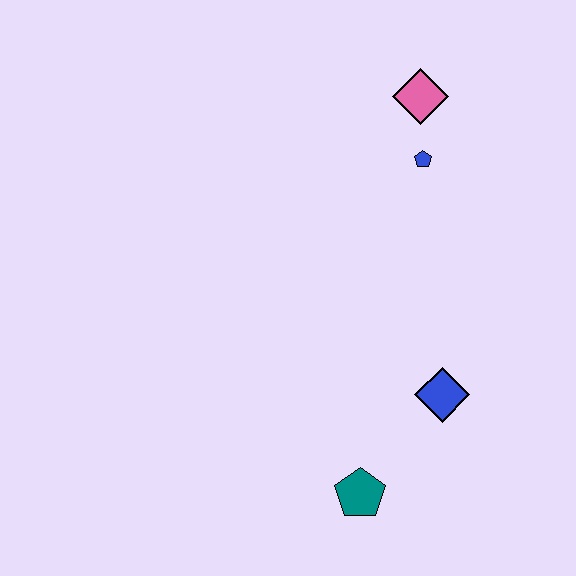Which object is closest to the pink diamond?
The blue pentagon is closest to the pink diamond.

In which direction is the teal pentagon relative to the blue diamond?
The teal pentagon is below the blue diamond.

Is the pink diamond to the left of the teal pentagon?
No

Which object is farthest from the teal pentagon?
The pink diamond is farthest from the teal pentagon.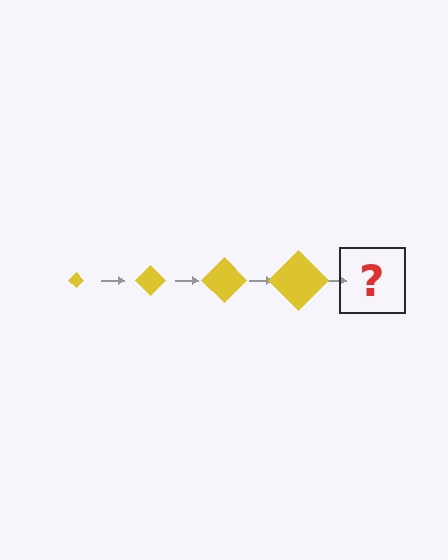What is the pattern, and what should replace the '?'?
The pattern is that the diamond gets progressively larger each step. The '?' should be a yellow diamond, larger than the previous one.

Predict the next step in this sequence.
The next step is a yellow diamond, larger than the previous one.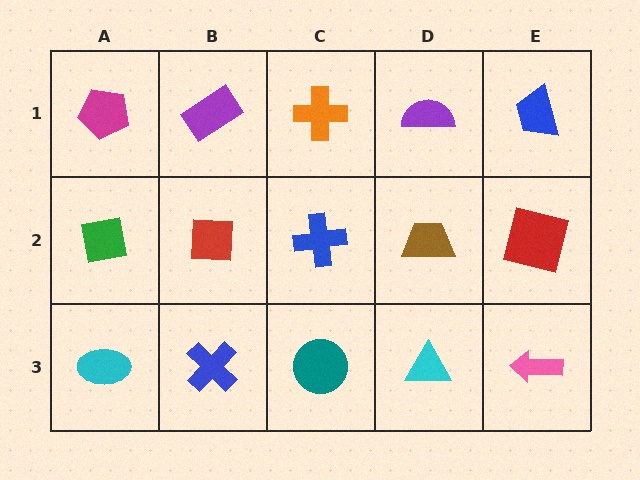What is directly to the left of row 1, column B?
A magenta pentagon.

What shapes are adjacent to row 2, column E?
A blue trapezoid (row 1, column E), a pink arrow (row 3, column E), a brown trapezoid (row 2, column D).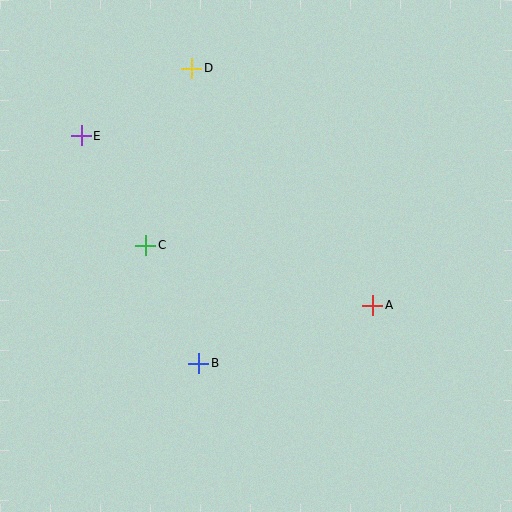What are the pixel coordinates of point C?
Point C is at (146, 245).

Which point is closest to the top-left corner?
Point E is closest to the top-left corner.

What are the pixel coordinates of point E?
Point E is at (81, 136).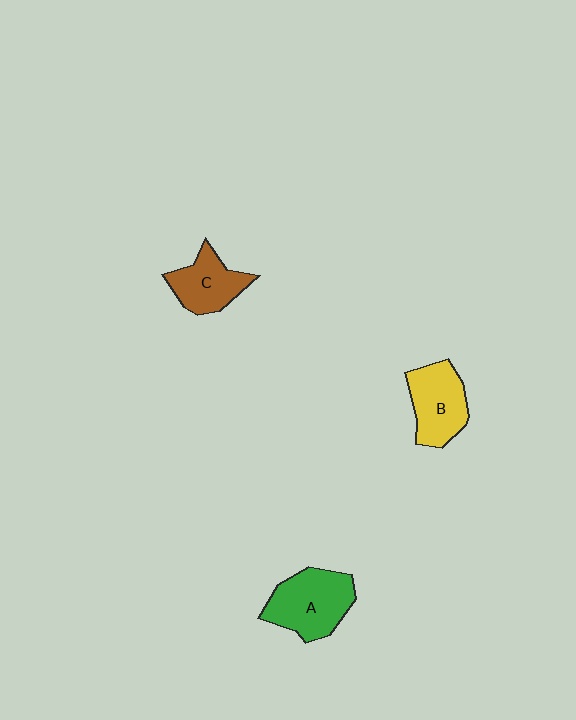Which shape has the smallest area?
Shape C (brown).